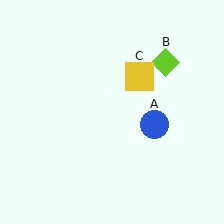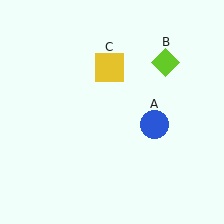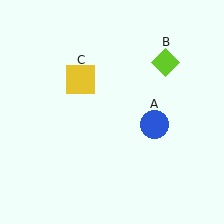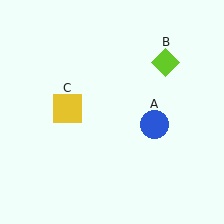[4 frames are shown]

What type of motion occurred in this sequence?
The yellow square (object C) rotated counterclockwise around the center of the scene.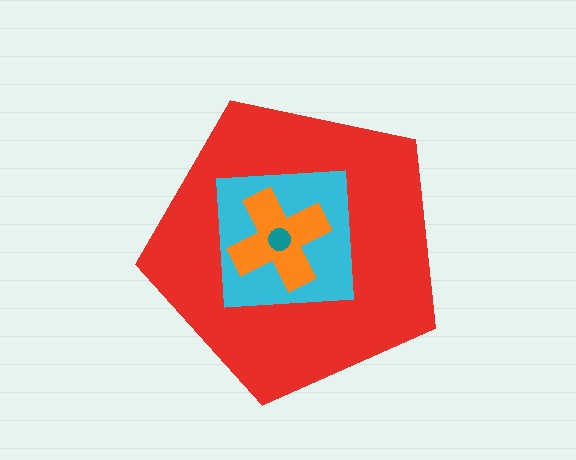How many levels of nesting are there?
4.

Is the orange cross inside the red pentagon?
Yes.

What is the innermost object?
The teal circle.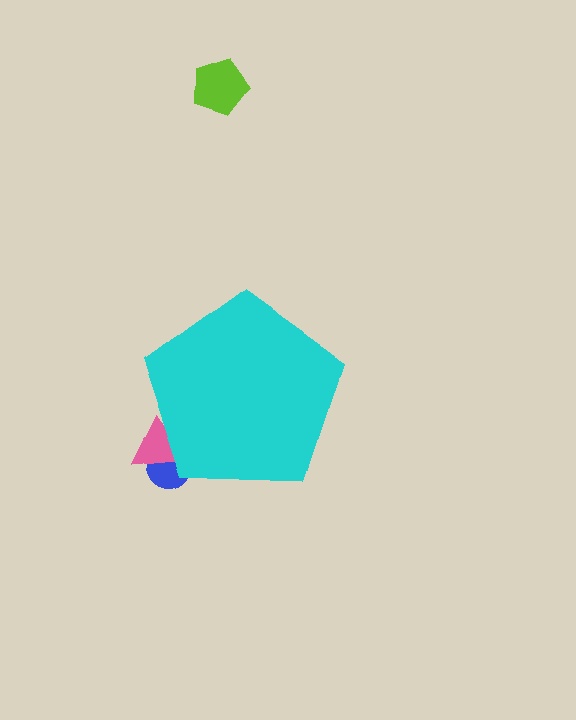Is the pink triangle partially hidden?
Yes, the pink triangle is partially hidden behind the cyan pentagon.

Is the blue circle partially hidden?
Yes, the blue circle is partially hidden behind the cyan pentagon.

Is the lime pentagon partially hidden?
No, the lime pentagon is fully visible.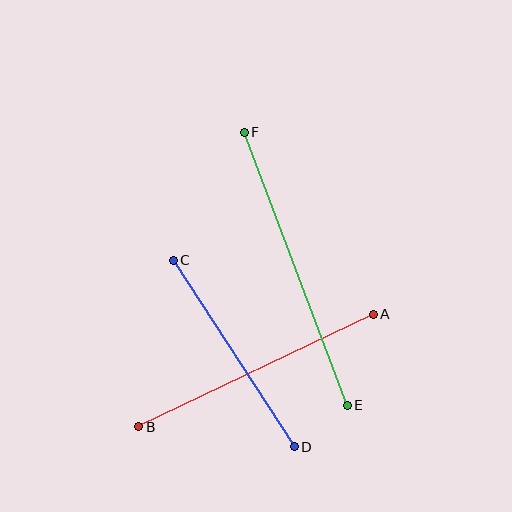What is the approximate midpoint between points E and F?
The midpoint is at approximately (296, 269) pixels.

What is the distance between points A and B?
The distance is approximately 260 pixels.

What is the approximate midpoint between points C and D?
The midpoint is at approximately (234, 354) pixels.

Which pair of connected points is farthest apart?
Points E and F are farthest apart.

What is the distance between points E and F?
The distance is approximately 292 pixels.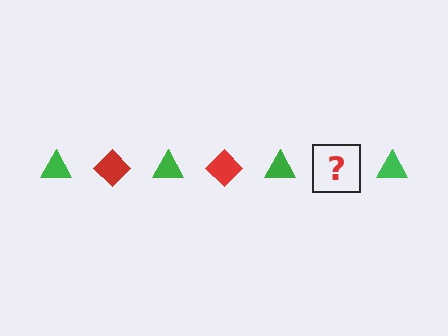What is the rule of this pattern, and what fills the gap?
The rule is that the pattern alternates between green triangle and red diamond. The gap should be filled with a red diamond.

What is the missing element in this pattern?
The missing element is a red diamond.